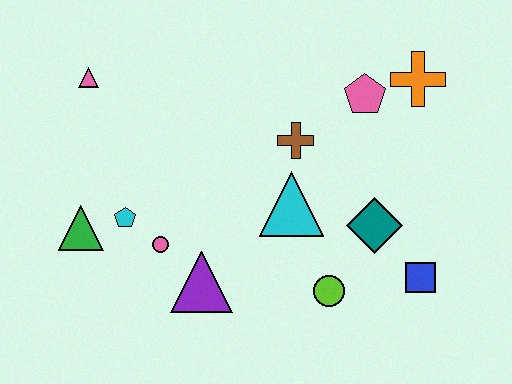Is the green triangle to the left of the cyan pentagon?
Yes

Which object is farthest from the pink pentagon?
The green triangle is farthest from the pink pentagon.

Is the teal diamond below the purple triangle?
No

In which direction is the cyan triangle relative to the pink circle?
The cyan triangle is to the right of the pink circle.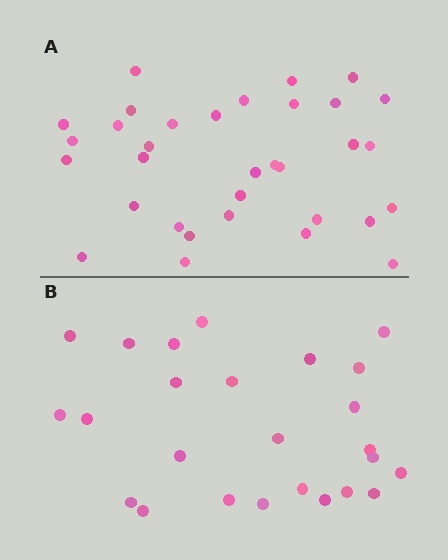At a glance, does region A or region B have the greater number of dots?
Region A (the top region) has more dots.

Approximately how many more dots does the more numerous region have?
Region A has roughly 8 or so more dots than region B.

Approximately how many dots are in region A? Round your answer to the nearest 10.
About 30 dots. (The exact count is 33, which rounds to 30.)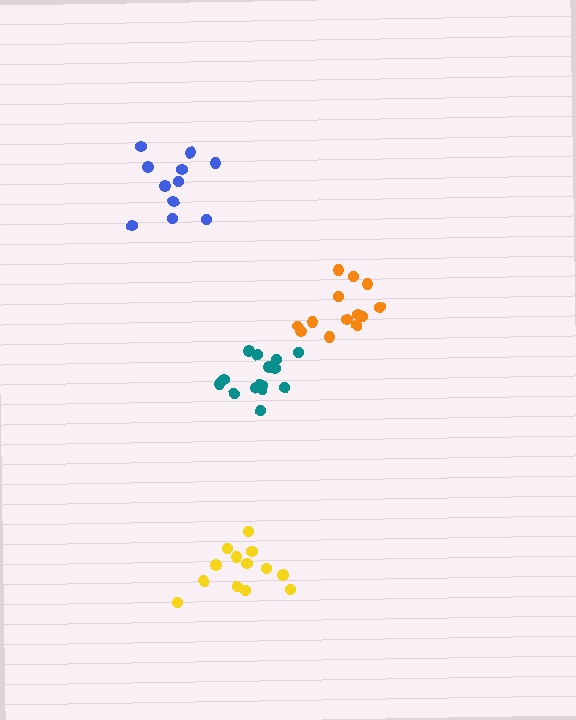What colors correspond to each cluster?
The clusters are colored: yellow, orange, blue, teal.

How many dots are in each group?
Group 1: 13 dots, Group 2: 13 dots, Group 3: 11 dots, Group 4: 15 dots (52 total).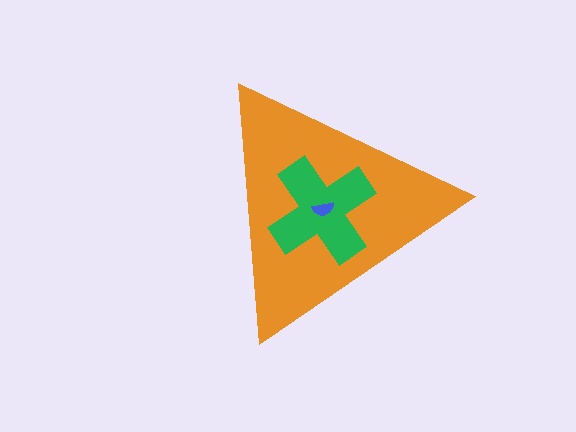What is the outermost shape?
The orange triangle.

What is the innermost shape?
The blue semicircle.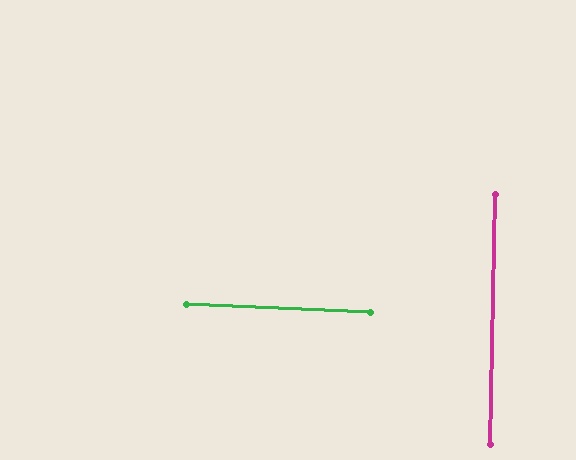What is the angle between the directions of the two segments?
Approximately 89 degrees.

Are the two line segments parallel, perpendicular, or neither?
Perpendicular — they meet at approximately 89°.